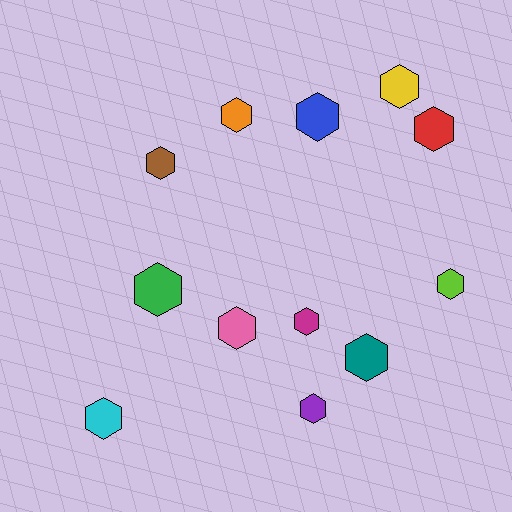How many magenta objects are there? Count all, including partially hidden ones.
There is 1 magenta object.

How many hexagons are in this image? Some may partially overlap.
There are 12 hexagons.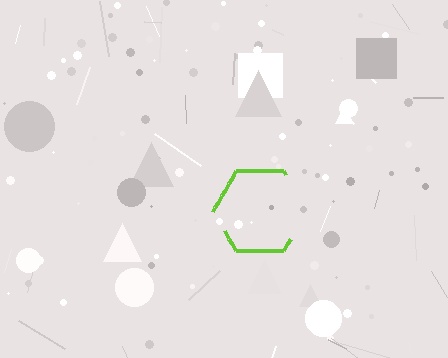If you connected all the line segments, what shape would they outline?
They would outline a hexagon.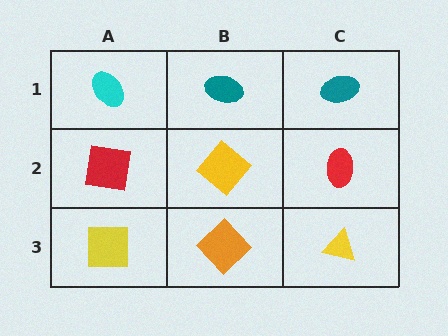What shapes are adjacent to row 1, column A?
A red square (row 2, column A), a teal ellipse (row 1, column B).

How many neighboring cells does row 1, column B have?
3.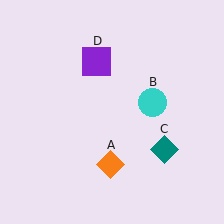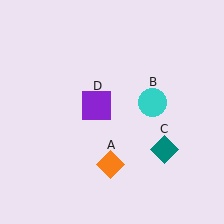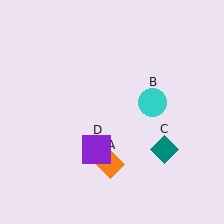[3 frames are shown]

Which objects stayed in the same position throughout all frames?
Orange diamond (object A) and cyan circle (object B) and teal diamond (object C) remained stationary.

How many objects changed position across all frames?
1 object changed position: purple square (object D).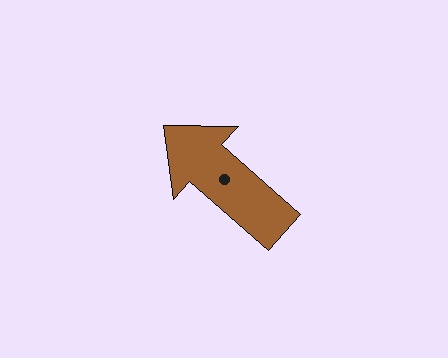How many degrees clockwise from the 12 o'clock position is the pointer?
Approximately 312 degrees.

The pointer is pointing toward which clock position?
Roughly 10 o'clock.